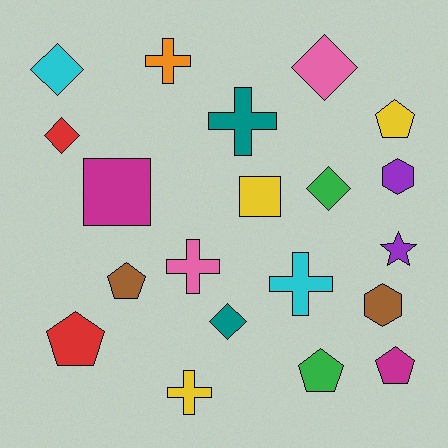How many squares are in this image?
There are 2 squares.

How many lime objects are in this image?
There are no lime objects.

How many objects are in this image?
There are 20 objects.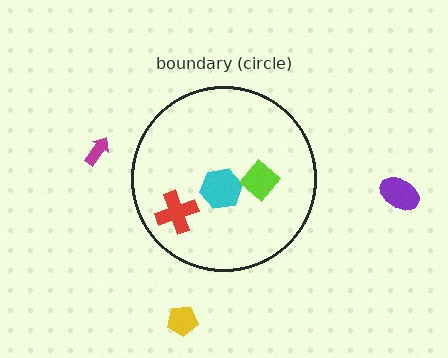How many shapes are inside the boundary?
3 inside, 3 outside.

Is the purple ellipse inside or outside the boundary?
Outside.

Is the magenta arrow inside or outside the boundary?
Outside.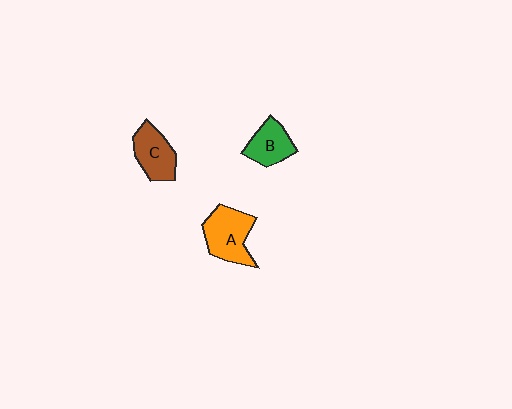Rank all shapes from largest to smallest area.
From largest to smallest: A (orange), C (brown), B (green).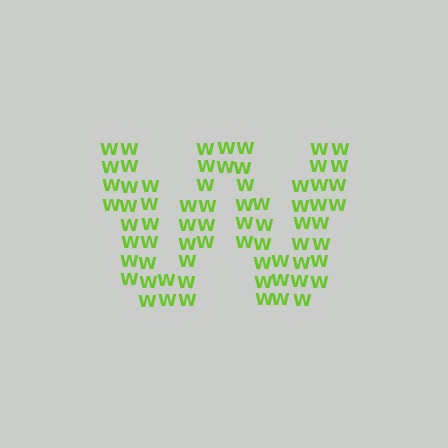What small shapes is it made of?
It is made of small letter W's.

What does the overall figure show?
The overall figure shows the letter W.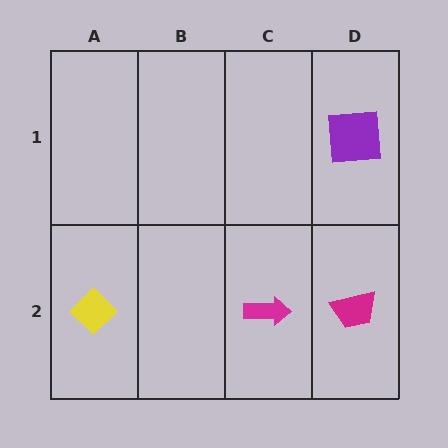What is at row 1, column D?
A purple square.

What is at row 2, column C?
A magenta arrow.